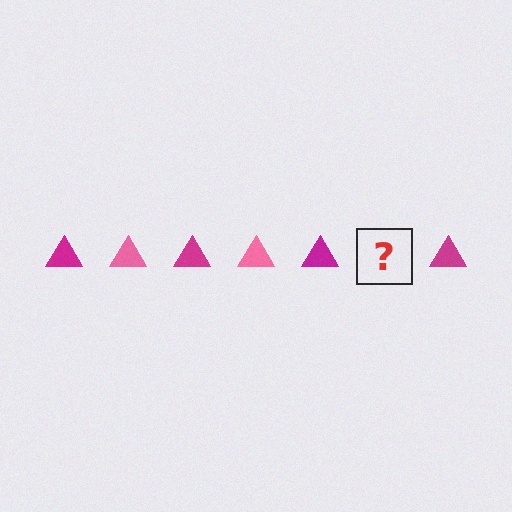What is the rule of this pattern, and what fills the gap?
The rule is that the pattern cycles through magenta, pink triangles. The gap should be filled with a pink triangle.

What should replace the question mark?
The question mark should be replaced with a pink triangle.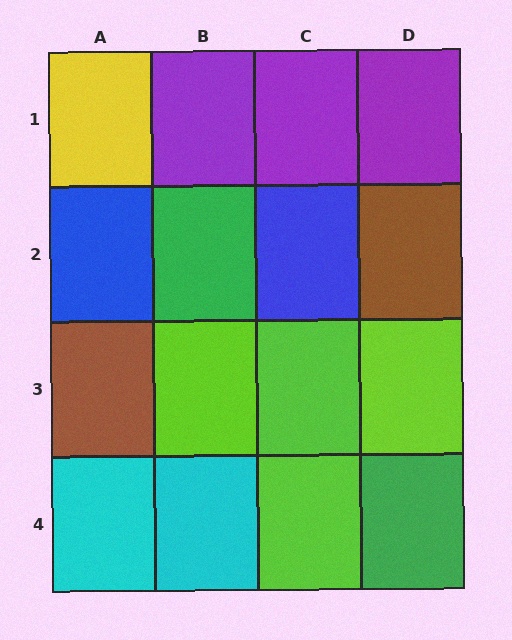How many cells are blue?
2 cells are blue.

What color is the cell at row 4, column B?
Cyan.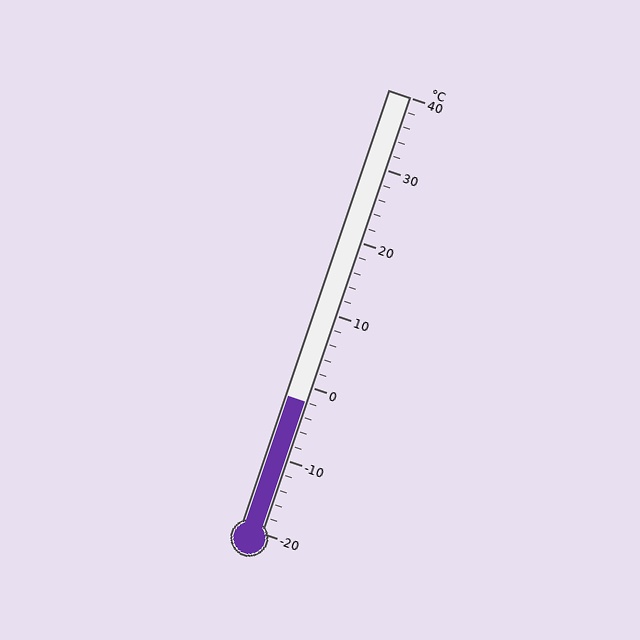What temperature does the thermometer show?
The thermometer shows approximately -2°C.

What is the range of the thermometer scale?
The thermometer scale ranges from -20°C to 40°C.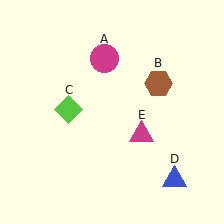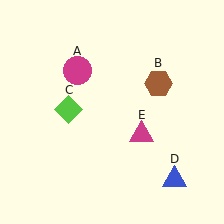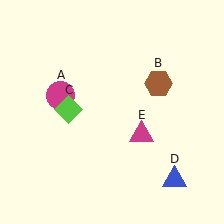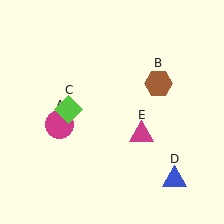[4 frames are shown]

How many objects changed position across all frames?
1 object changed position: magenta circle (object A).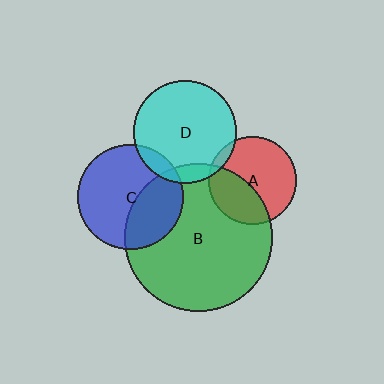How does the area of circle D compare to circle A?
Approximately 1.4 times.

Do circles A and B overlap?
Yes.